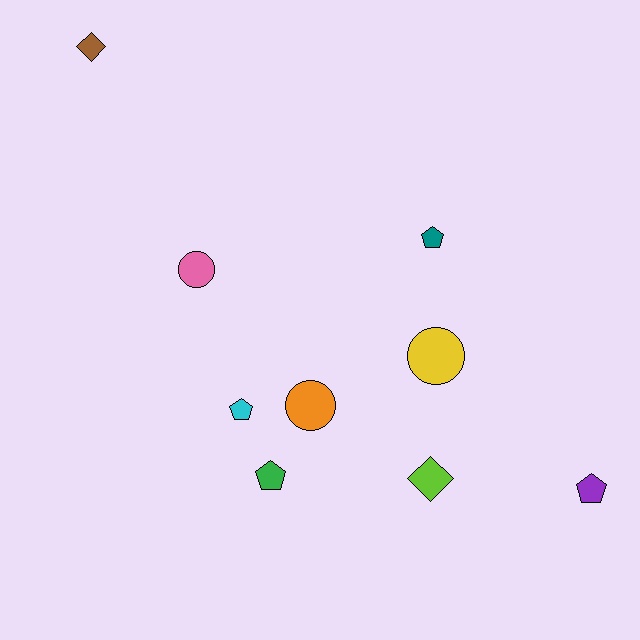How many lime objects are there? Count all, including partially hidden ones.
There is 1 lime object.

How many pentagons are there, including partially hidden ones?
There are 4 pentagons.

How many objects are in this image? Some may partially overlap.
There are 9 objects.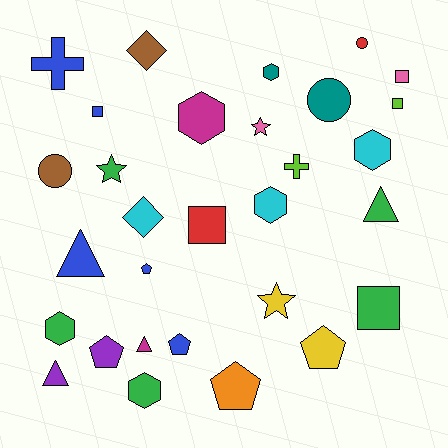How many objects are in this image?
There are 30 objects.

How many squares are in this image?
There are 5 squares.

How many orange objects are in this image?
There is 1 orange object.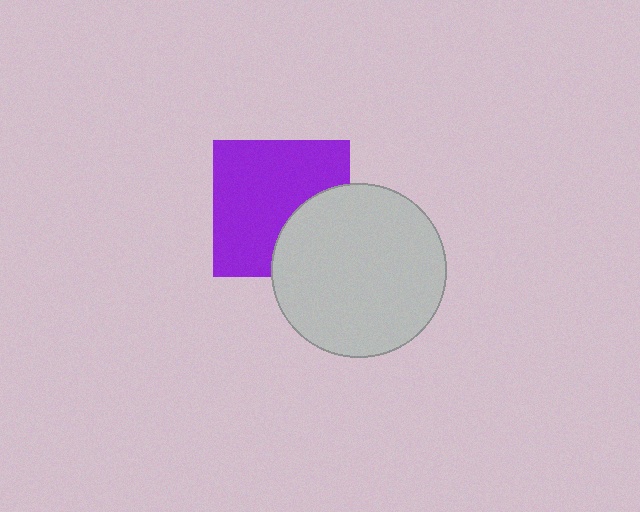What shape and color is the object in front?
The object in front is a light gray circle.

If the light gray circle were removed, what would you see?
You would see the complete purple square.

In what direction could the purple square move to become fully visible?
The purple square could move toward the upper-left. That would shift it out from behind the light gray circle entirely.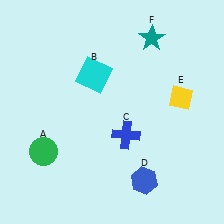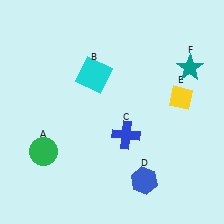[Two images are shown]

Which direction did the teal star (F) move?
The teal star (F) moved right.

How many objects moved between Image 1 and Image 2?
1 object moved between the two images.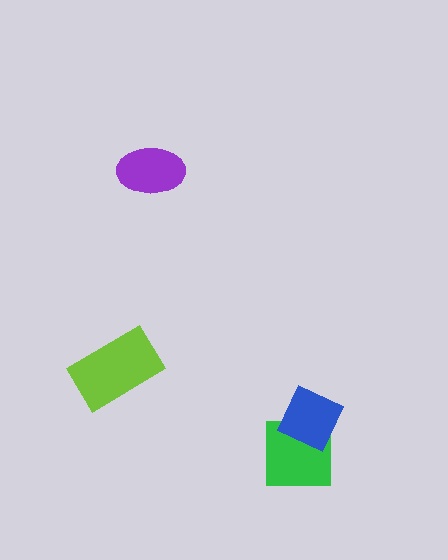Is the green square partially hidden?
Yes, it is partially covered by another shape.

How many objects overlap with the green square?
1 object overlaps with the green square.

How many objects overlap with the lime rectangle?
0 objects overlap with the lime rectangle.